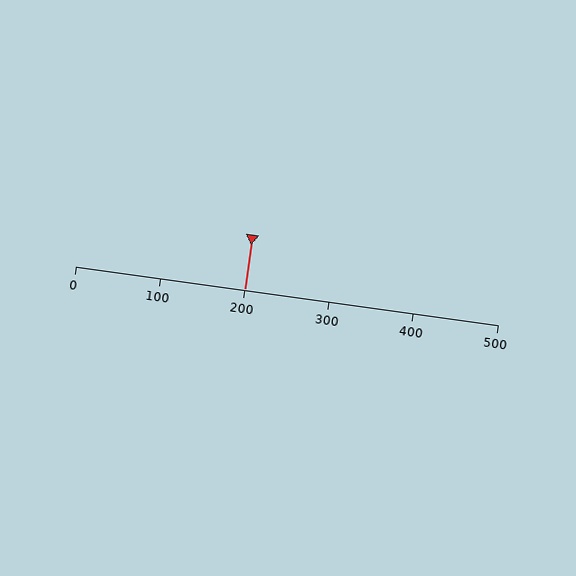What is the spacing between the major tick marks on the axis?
The major ticks are spaced 100 apart.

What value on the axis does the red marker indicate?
The marker indicates approximately 200.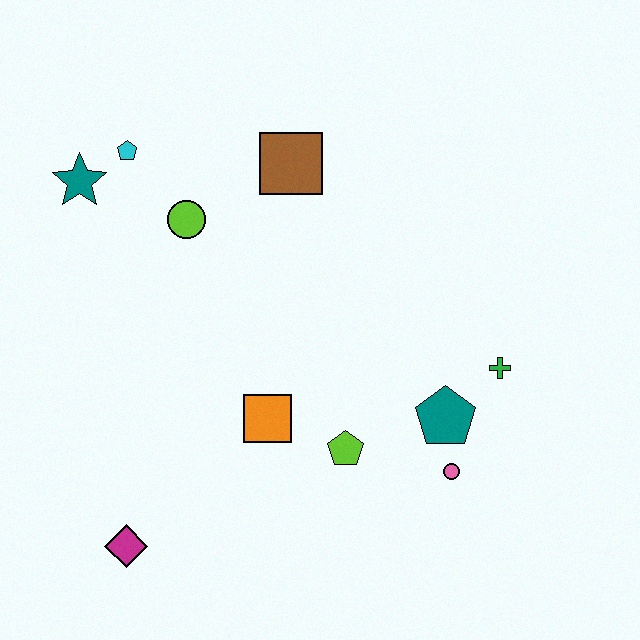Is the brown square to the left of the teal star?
No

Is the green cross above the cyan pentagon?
No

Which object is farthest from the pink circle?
The teal star is farthest from the pink circle.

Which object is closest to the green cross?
The teal pentagon is closest to the green cross.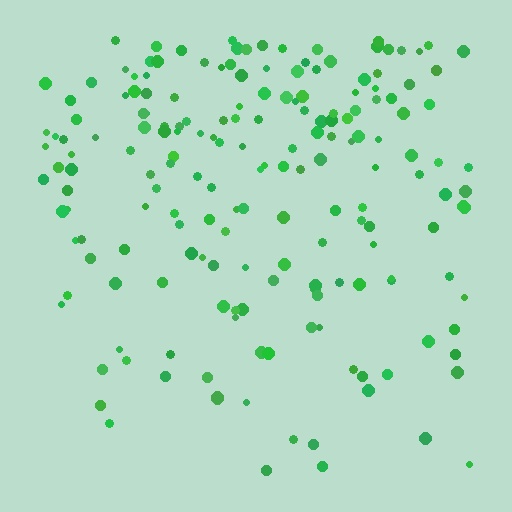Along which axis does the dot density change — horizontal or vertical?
Vertical.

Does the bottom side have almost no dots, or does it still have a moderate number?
Still a moderate number, just noticeably fewer than the top.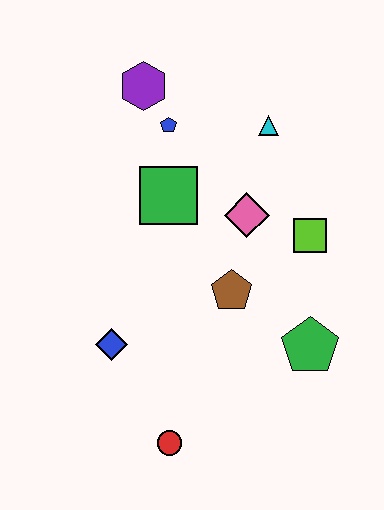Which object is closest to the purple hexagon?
The blue pentagon is closest to the purple hexagon.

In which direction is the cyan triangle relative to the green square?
The cyan triangle is to the right of the green square.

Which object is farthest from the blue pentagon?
The red circle is farthest from the blue pentagon.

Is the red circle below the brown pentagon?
Yes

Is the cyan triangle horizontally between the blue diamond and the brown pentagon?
No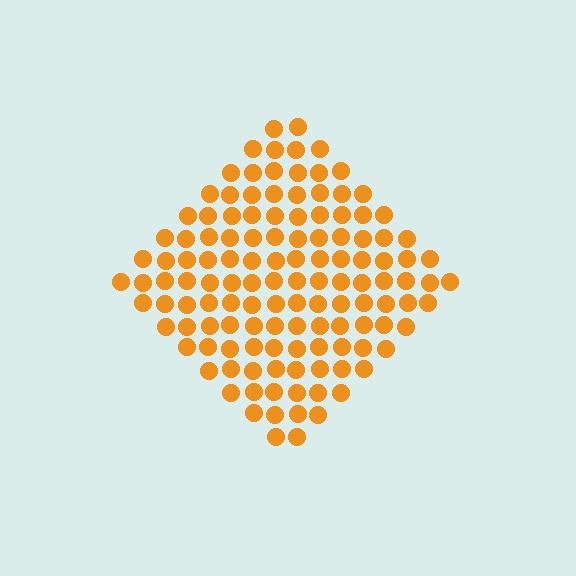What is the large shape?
The large shape is a diamond.